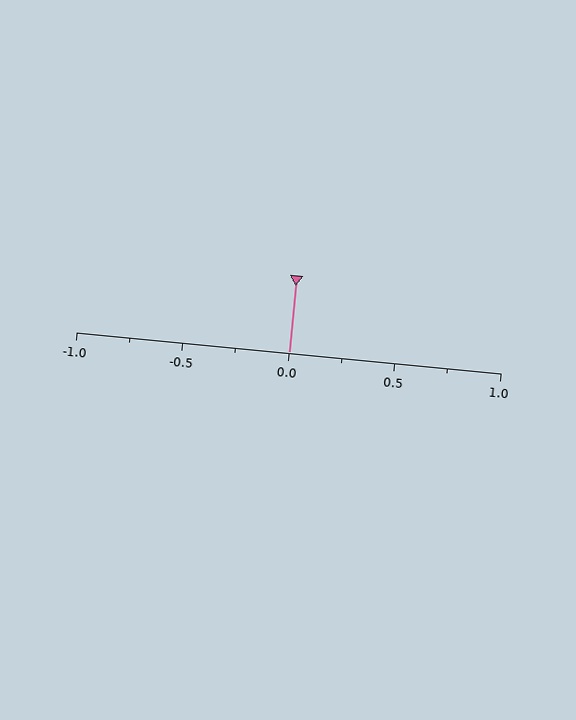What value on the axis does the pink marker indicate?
The marker indicates approximately 0.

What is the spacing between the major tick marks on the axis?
The major ticks are spaced 0.5 apart.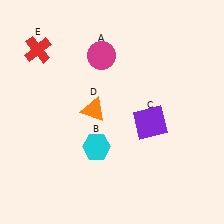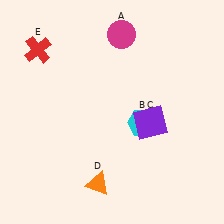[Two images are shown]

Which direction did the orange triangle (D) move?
The orange triangle (D) moved down.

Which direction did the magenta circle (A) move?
The magenta circle (A) moved up.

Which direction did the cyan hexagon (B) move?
The cyan hexagon (B) moved right.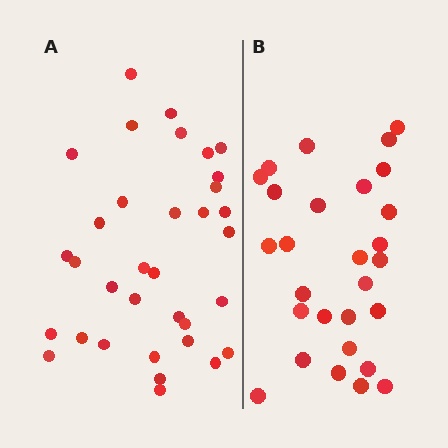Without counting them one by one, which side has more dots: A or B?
Region A (the left region) has more dots.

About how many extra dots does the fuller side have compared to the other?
Region A has about 6 more dots than region B.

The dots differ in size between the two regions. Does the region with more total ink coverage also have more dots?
No. Region B has more total ink coverage because its dots are larger, but region A actually contains more individual dots. Total area can be misleading — the number of items is what matters here.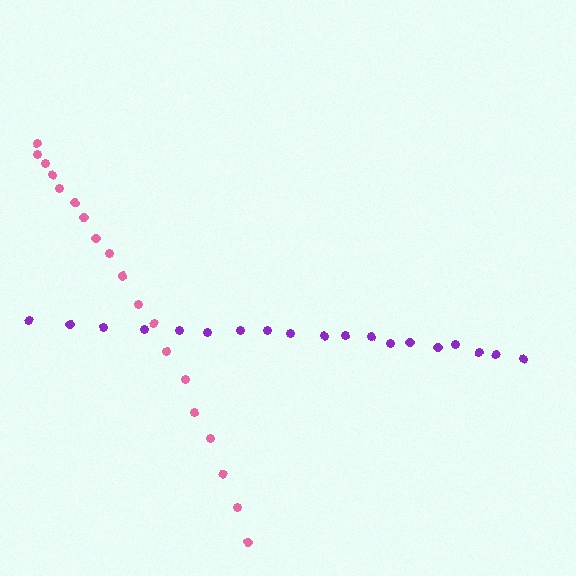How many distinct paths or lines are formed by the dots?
There are 2 distinct paths.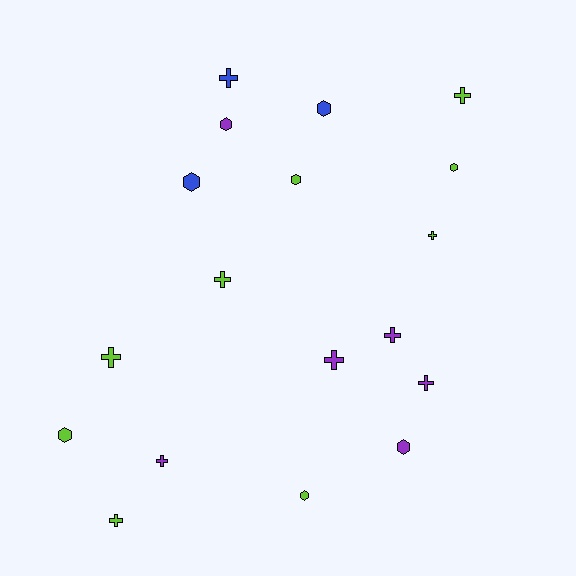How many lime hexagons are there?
There are 4 lime hexagons.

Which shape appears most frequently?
Cross, with 10 objects.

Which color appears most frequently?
Lime, with 9 objects.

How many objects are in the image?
There are 18 objects.